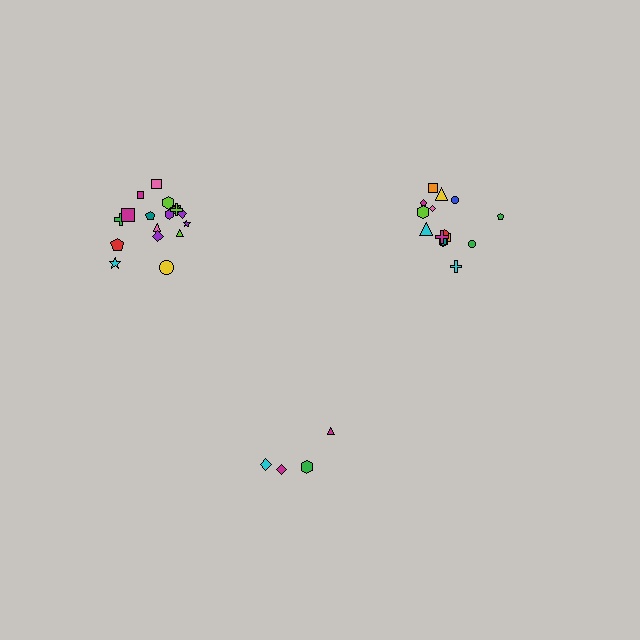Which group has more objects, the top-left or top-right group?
The top-left group.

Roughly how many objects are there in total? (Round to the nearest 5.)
Roughly 35 objects in total.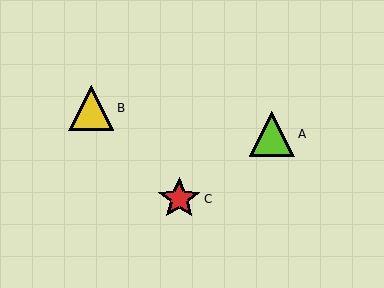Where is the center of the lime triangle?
The center of the lime triangle is at (272, 134).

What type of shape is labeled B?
Shape B is a yellow triangle.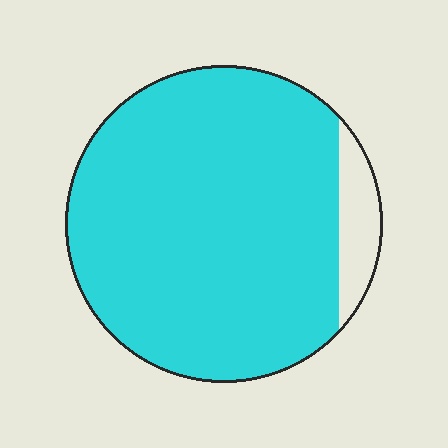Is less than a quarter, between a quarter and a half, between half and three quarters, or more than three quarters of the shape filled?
More than three quarters.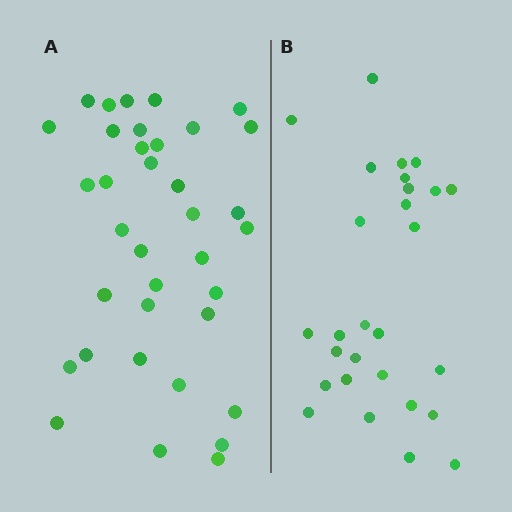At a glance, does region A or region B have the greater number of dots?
Region A (the left region) has more dots.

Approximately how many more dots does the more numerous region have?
Region A has roughly 8 or so more dots than region B.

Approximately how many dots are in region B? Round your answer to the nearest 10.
About 30 dots. (The exact count is 28, which rounds to 30.)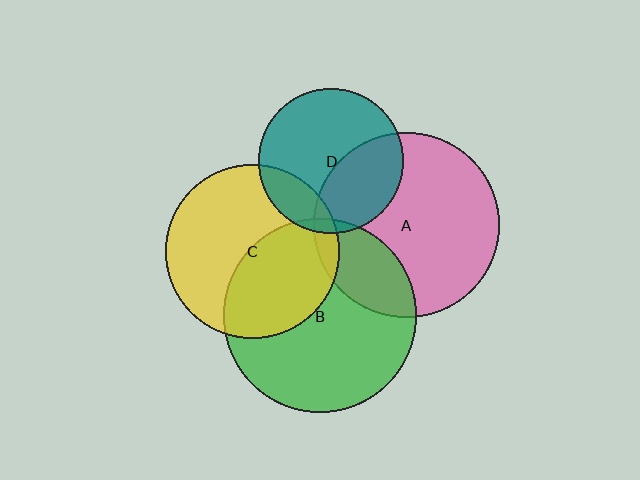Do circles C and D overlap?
Yes.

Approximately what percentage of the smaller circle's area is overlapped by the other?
Approximately 15%.